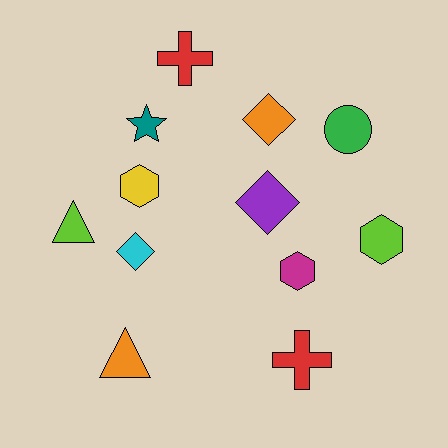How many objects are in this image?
There are 12 objects.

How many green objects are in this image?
There is 1 green object.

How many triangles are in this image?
There are 2 triangles.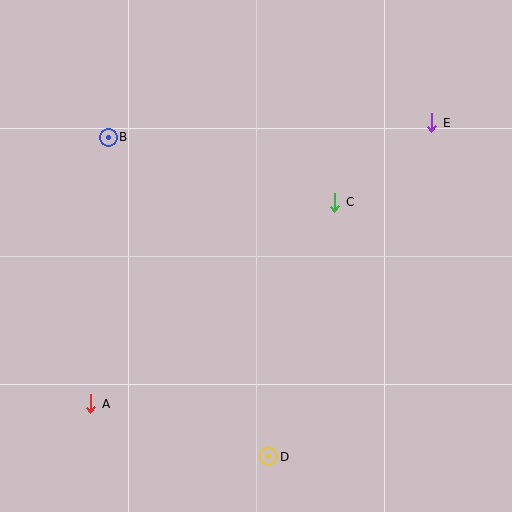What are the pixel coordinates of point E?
Point E is at (432, 123).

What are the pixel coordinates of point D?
Point D is at (269, 457).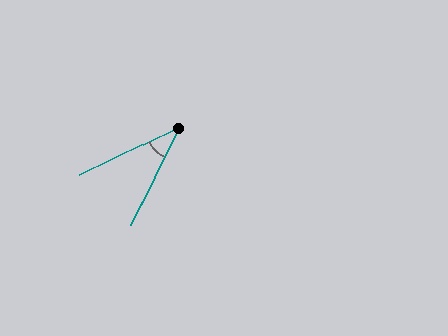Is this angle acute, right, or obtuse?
It is acute.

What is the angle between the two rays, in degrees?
Approximately 38 degrees.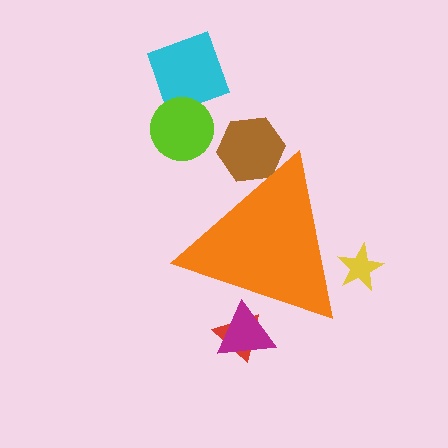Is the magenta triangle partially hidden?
Yes, the magenta triangle is partially hidden behind the orange triangle.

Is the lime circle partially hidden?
No, the lime circle is fully visible.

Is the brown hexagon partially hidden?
Yes, the brown hexagon is partially hidden behind the orange triangle.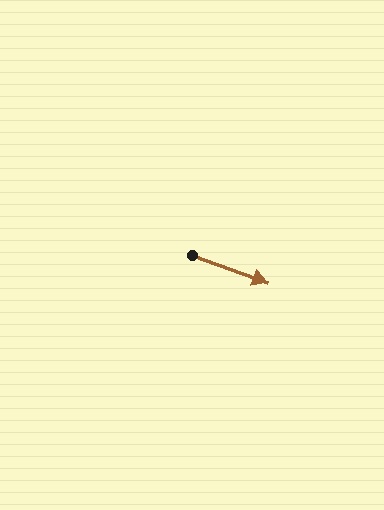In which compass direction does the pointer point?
East.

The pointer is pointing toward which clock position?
Roughly 4 o'clock.